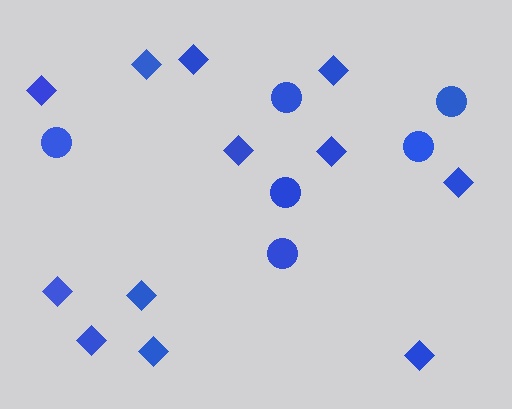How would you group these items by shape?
There are 2 groups: one group of circles (6) and one group of diamonds (12).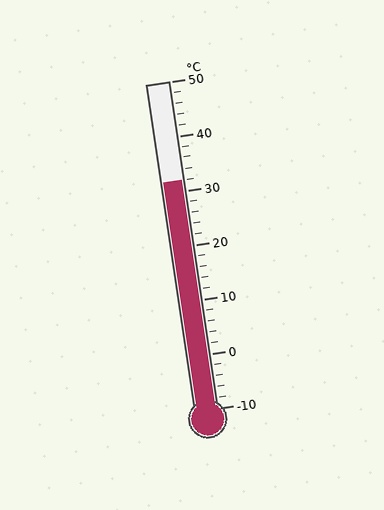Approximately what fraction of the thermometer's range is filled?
The thermometer is filled to approximately 70% of its range.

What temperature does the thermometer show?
The thermometer shows approximately 32°C.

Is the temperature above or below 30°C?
The temperature is above 30°C.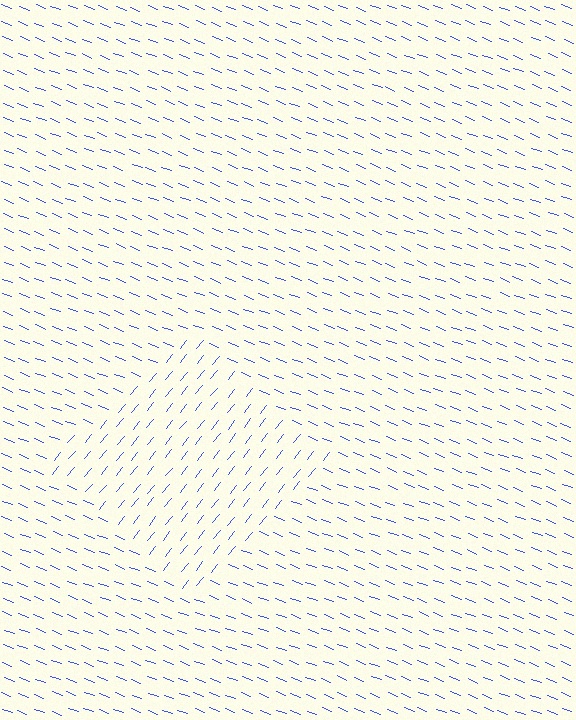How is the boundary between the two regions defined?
The boundary is defined purely by a change in line orientation (approximately 72 degrees difference). All lines are the same color and thickness.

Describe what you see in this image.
The image is filled with small blue line segments. A diamond region in the image has lines oriented differently from the surrounding lines, creating a visible texture boundary.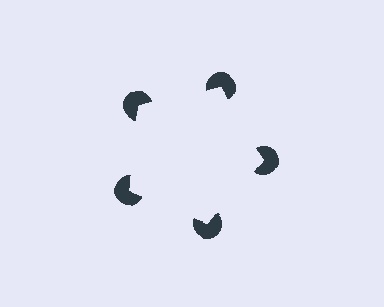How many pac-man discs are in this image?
There are 5 — one at each vertex of the illusory pentagon.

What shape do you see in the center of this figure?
An illusory pentagon — its edges are inferred from the aligned wedge cuts in the pac-man discs, not physically drawn.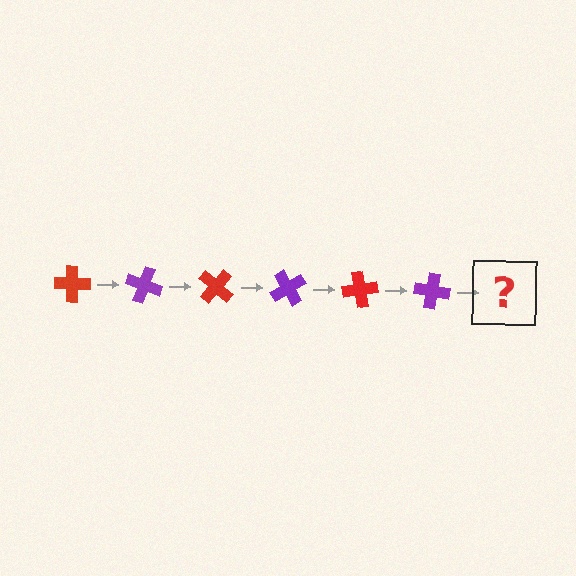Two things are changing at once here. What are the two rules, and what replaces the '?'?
The two rules are that it rotates 20 degrees each step and the color cycles through red and purple. The '?' should be a red cross, rotated 120 degrees from the start.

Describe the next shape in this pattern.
It should be a red cross, rotated 120 degrees from the start.